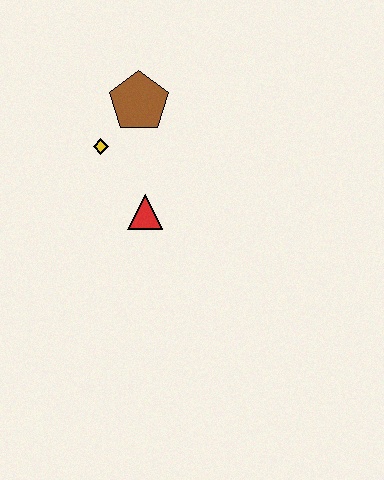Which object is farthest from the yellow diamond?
The red triangle is farthest from the yellow diamond.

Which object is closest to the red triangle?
The yellow diamond is closest to the red triangle.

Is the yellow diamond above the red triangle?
Yes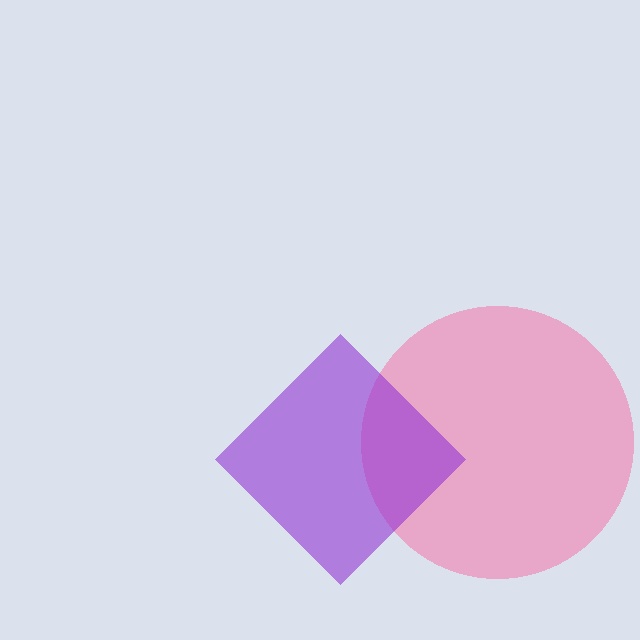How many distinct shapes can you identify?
There are 2 distinct shapes: a pink circle, a purple diamond.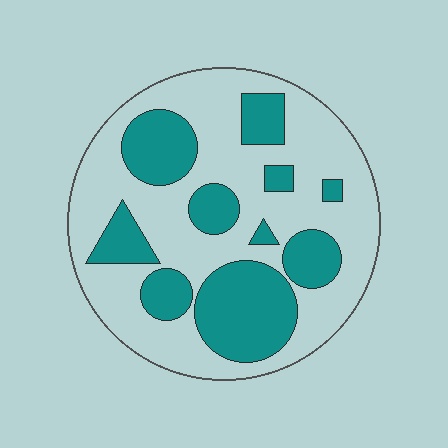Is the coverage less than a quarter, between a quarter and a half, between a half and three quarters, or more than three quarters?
Between a quarter and a half.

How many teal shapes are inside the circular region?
10.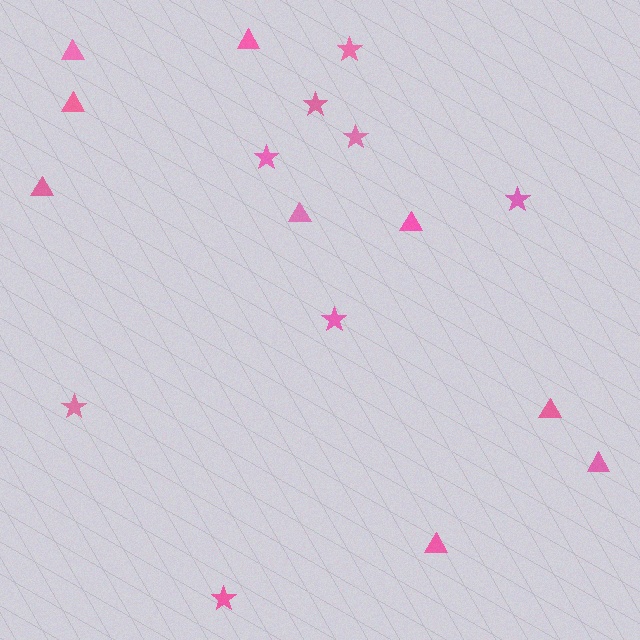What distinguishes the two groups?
There are 2 groups: one group of triangles (9) and one group of stars (8).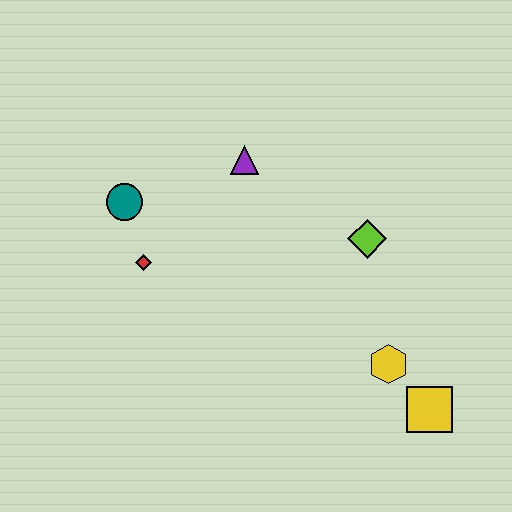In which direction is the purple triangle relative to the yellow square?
The purple triangle is above the yellow square.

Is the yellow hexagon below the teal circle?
Yes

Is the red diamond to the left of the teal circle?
No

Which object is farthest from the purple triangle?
The yellow square is farthest from the purple triangle.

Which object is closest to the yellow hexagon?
The yellow square is closest to the yellow hexagon.